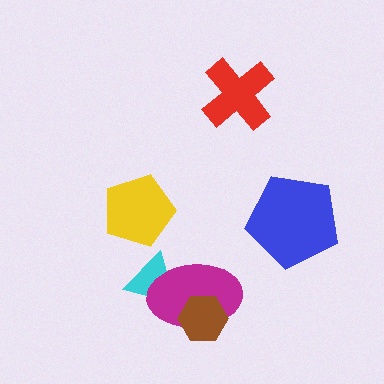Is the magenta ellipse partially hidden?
Yes, it is partially covered by another shape.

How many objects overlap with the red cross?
0 objects overlap with the red cross.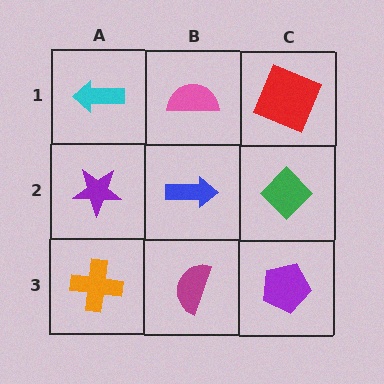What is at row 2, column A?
A purple star.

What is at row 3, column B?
A magenta semicircle.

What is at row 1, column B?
A pink semicircle.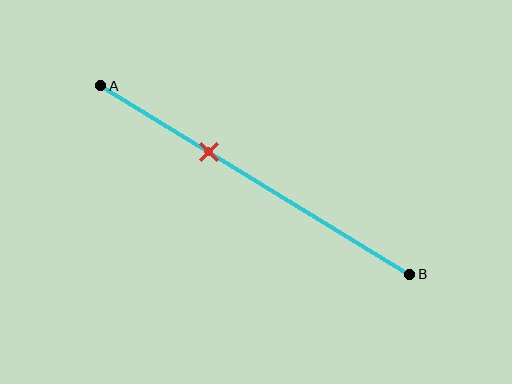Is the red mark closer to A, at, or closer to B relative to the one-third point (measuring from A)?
The red mark is approximately at the one-third point of segment AB.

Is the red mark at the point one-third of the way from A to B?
Yes, the mark is approximately at the one-third point.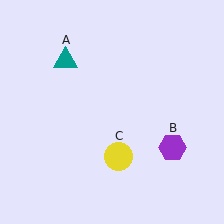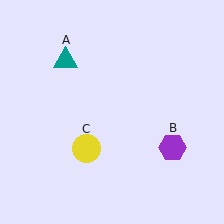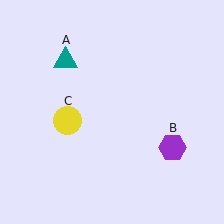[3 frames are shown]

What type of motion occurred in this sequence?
The yellow circle (object C) rotated clockwise around the center of the scene.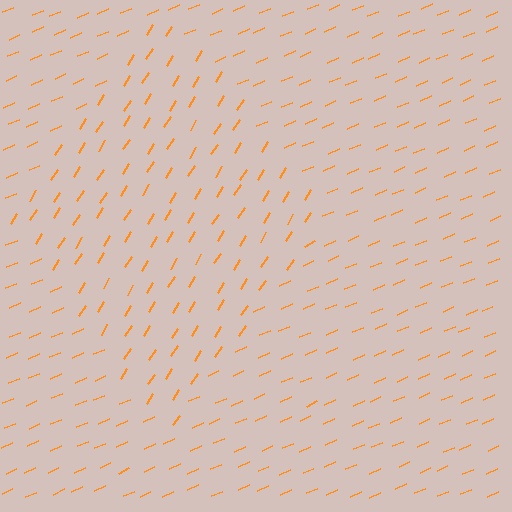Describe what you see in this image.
The image is filled with small orange line segments. A diamond region in the image has lines oriented differently from the surrounding lines, creating a visible texture boundary.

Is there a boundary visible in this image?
Yes, there is a texture boundary formed by a change in line orientation.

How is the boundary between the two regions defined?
The boundary is defined purely by a change in line orientation (approximately 35 degrees difference). All lines are the same color and thickness.